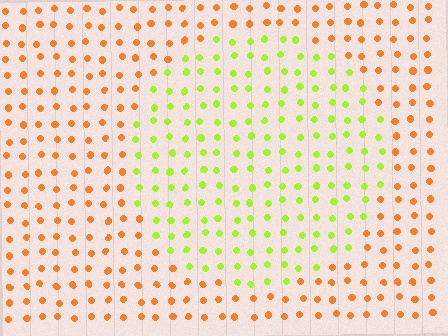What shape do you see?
I see a circle.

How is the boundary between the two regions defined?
The boundary is defined purely by a slight shift in hue (about 61 degrees). Spacing, size, and orientation are identical on both sides.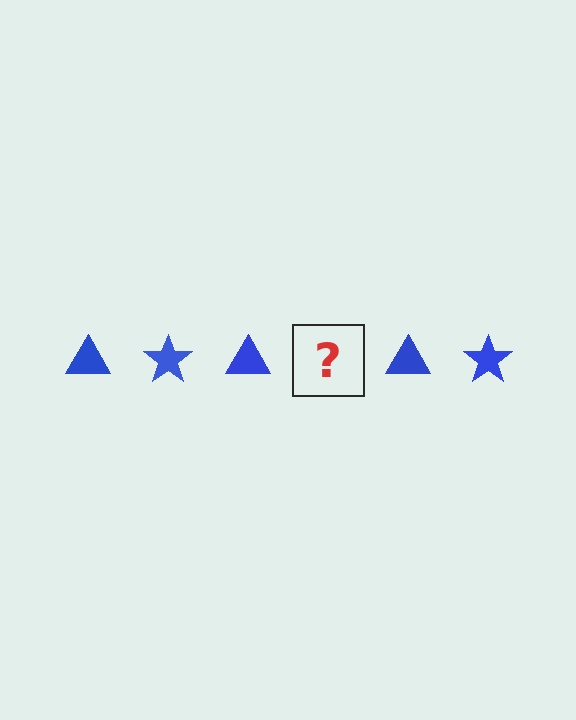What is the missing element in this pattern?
The missing element is a blue star.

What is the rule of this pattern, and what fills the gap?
The rule is that the pattern cycles through triangle, star shapes in blue. The gap should be filled with a blue star.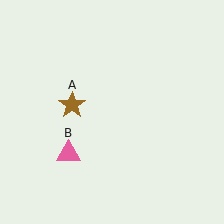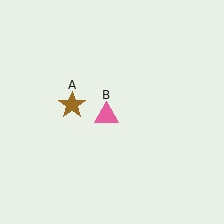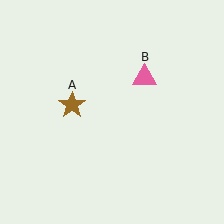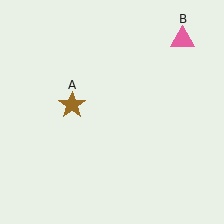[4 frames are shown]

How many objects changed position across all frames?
1 object changed position: pink triangle (object B).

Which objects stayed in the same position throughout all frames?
Brown star (object A) remained stationary.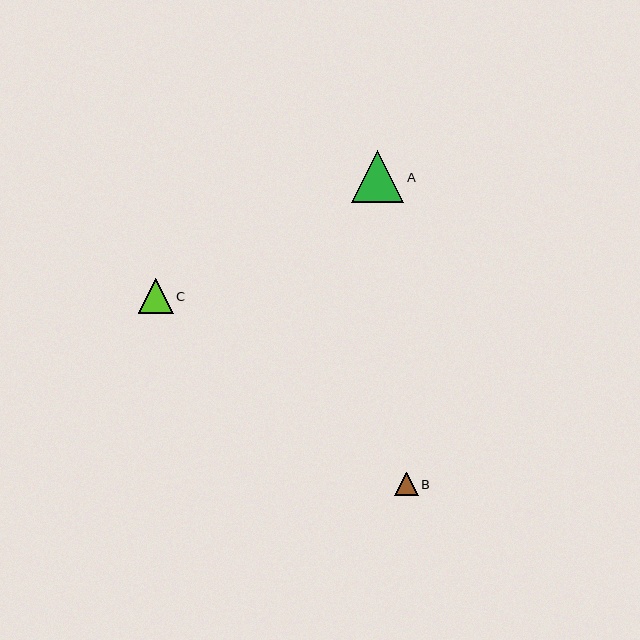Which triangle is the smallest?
Triangle B is the smallest with a size of approximately 24 pixels.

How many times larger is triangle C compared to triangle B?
Triangle C is approximately 1.5 times the size of triangle B.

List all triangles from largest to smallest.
From largest to smallest: A, C, B.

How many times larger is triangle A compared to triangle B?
Triangle A is approximately 2.2 times the size of triangle B.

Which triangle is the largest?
Triangle A is the largest with a size of approximately 53 pixels.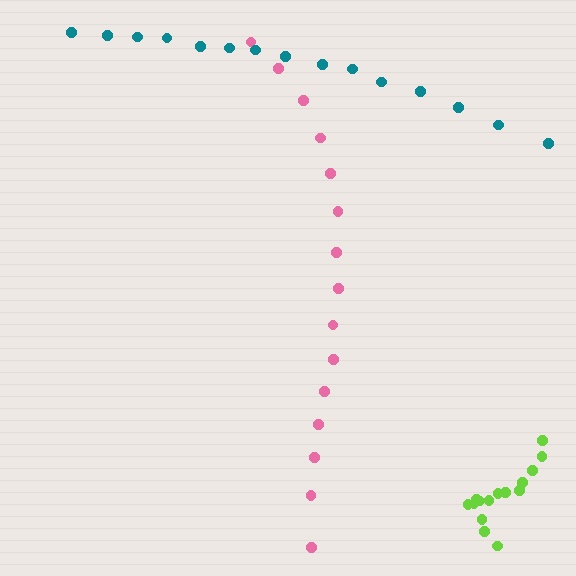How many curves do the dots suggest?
There are 3 distinct paths.